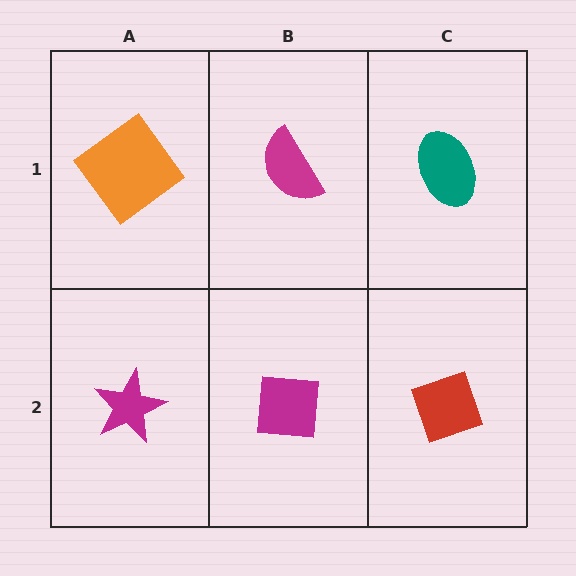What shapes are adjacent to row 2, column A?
An orange diamond (row 1, column A), a magenta square (row 2, column B).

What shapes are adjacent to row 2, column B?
A magenta semicircle (row 1, column B), a magenta star (row 2, column A), a red diamond (row 2, column C).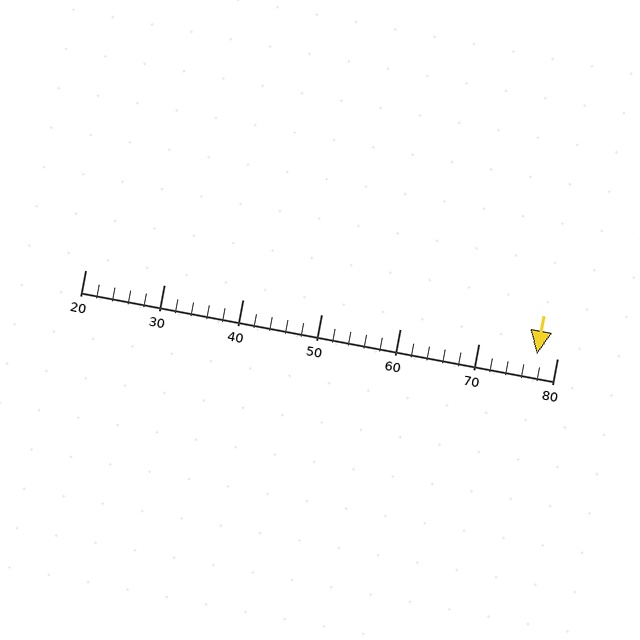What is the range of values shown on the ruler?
The ruler shows values from 20 to 80.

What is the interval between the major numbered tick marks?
The major tick marks are spaced 10 units apart.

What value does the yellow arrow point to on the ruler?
The yellow arrow points to approximately 77.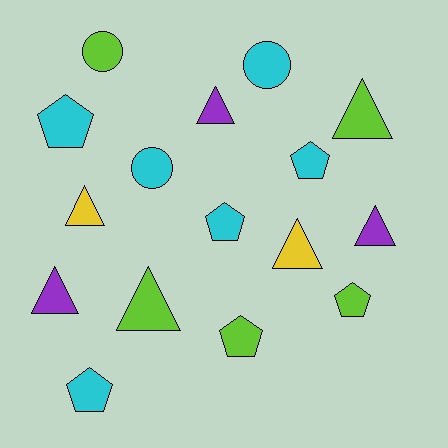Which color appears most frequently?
Cyan, with 6 objects.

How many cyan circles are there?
There are 2 cyan circles.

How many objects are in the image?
There are 16 objects.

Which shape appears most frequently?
Triangle, with 7 objects.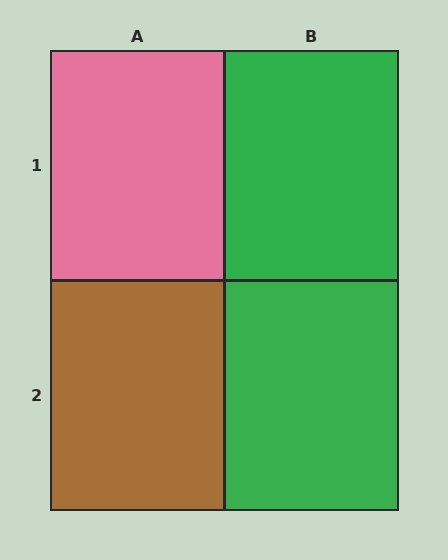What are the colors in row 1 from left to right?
Pink, green.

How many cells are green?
2 cells are green.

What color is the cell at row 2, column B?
Green.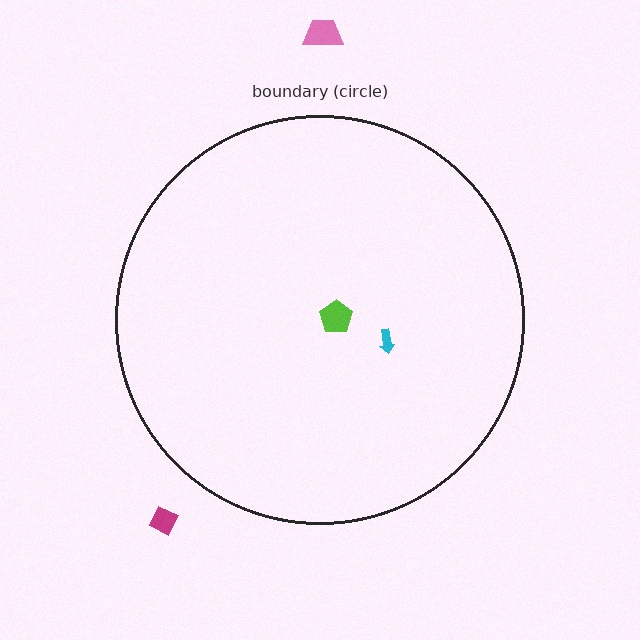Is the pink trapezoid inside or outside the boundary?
Outside.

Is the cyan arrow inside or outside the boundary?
Inside.